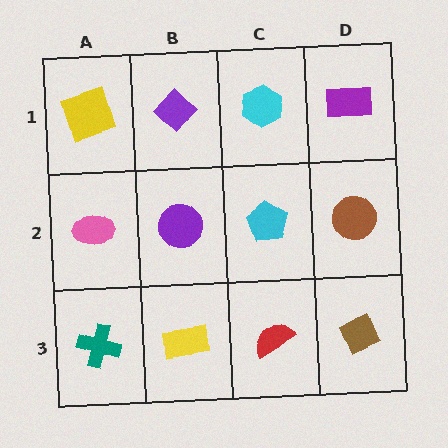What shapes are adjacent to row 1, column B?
A purple circle (row 2, column B), a yellow square (row 1, column A), a cyan hexagon (row 1, column C).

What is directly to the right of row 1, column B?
A cyan hexagon.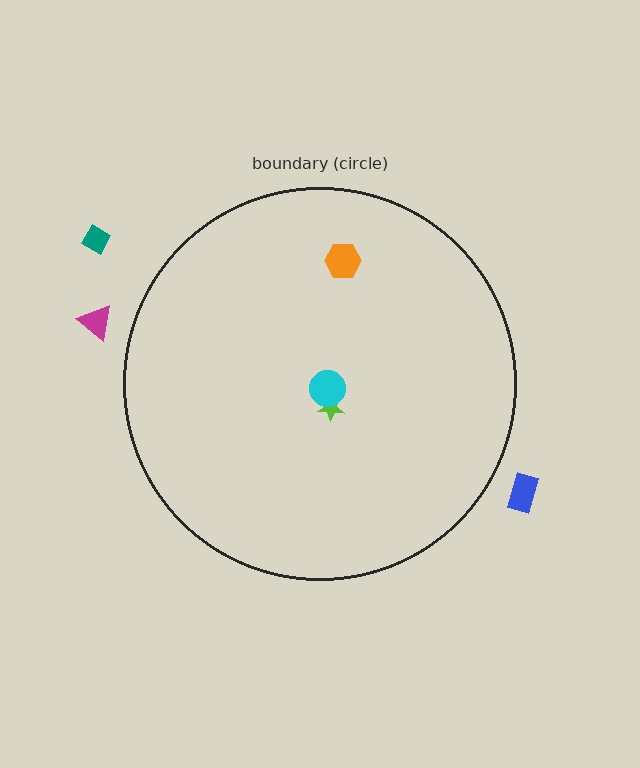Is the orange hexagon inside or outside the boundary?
Inside.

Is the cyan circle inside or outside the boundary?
Inside.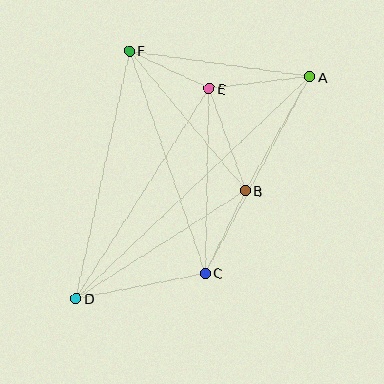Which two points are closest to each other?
Points E and F are closest to each other.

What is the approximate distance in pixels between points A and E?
The distance between A and E is approximately 101 pixels.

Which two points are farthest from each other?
Points A and D are farthest from each other.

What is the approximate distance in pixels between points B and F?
The distance between B and F is approximately 181 pixels.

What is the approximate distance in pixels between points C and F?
The distance between C and F is approximately 235 pixels.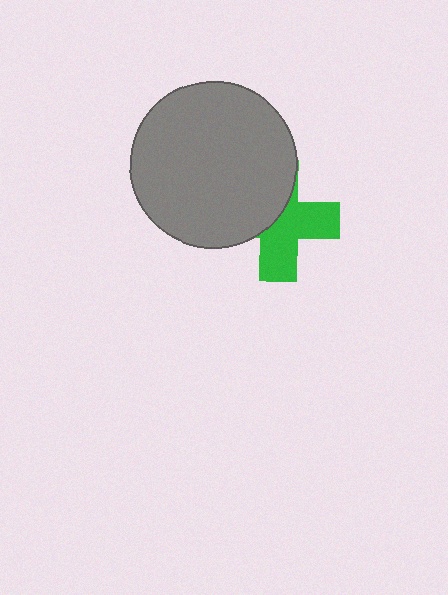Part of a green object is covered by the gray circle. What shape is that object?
It is a cross.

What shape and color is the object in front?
The object in front is a gray circle.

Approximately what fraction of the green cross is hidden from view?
Roughly 45% of the green cross is hidden behind the gray circle.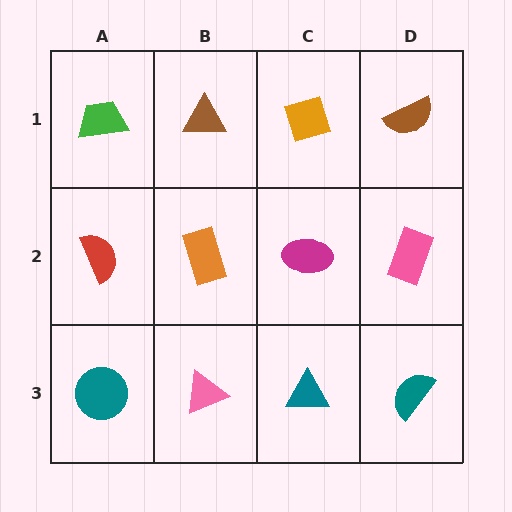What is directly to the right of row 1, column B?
An orange diamond.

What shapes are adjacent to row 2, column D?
A brown semicircle (row 1, column D), a teal semicircle (row 3, column D), a magenta ellipse (row 2, column C).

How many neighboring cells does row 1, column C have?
3.